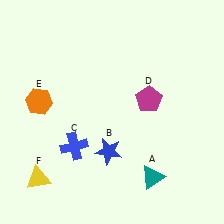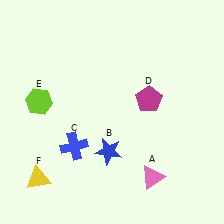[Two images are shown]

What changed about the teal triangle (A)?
In Image 1, A is teal. In Image 2, it changed to pink.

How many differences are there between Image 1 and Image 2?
There are 2 differences between the two images.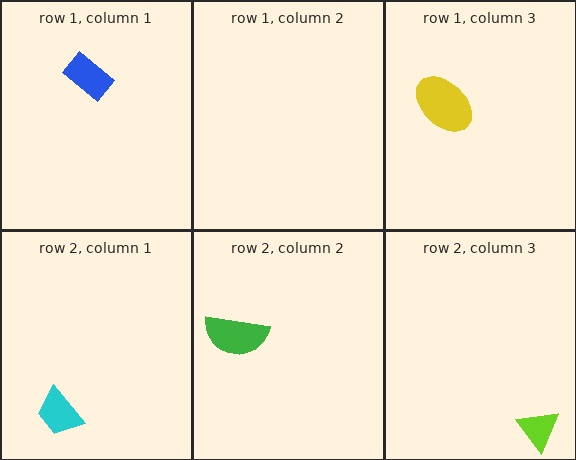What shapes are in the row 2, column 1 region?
The cyan trapezoid.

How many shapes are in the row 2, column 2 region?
1.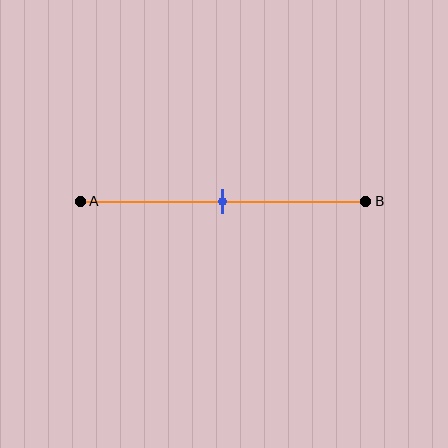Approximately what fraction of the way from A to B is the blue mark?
The blue mark is approximately 50% of the way from A to B.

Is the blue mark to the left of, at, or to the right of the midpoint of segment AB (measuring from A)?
The blue mark is approximately at the midpoint of segment AB.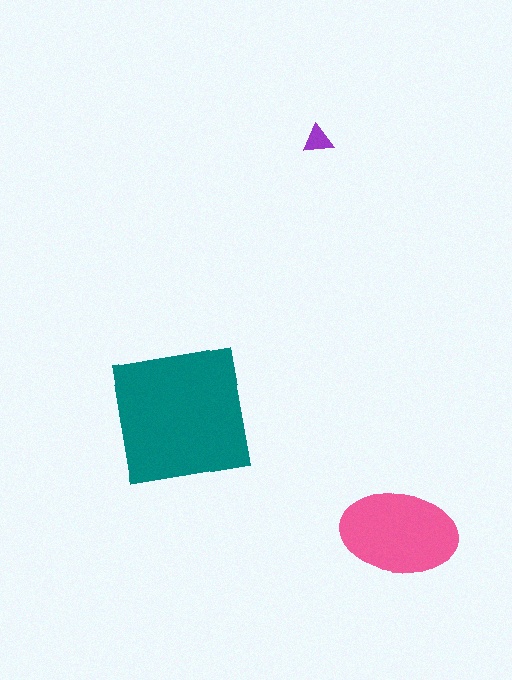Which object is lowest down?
The pink ellipse is bottommost.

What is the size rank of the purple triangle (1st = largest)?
3rd.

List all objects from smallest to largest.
The purple triangle, the pink ellipse, the teal square.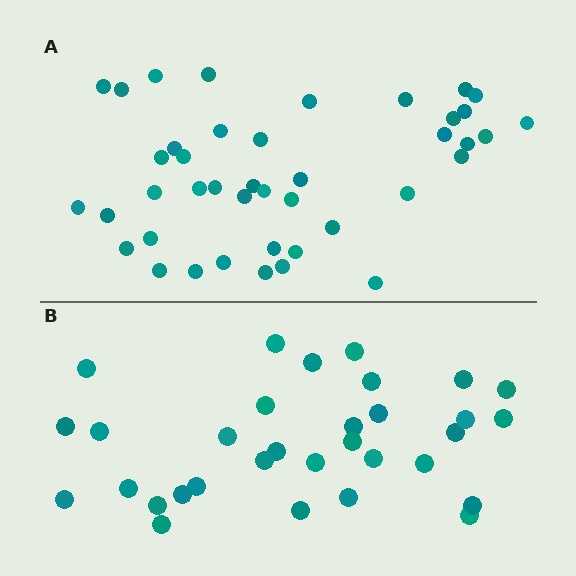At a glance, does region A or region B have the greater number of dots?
Region A (the top region) has more dots.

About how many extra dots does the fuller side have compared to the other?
Region A has roughly 10 or so more dots than region B.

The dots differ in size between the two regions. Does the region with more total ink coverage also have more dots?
No. Region B has more total ink coverage because its dots are larger, but region A actually contains more individual dots. Total area can be misleading — the number of items is what matters here.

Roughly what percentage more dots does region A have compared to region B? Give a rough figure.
About 30% more.